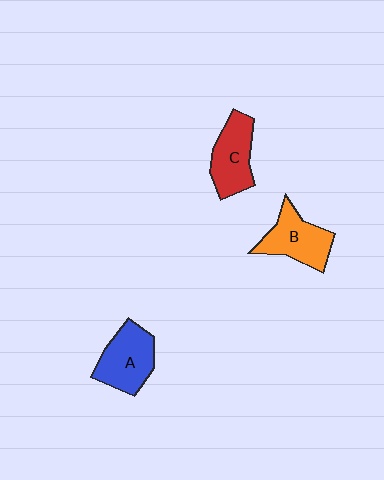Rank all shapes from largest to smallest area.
From largest to smallest: A (blue), B (orange), C (red).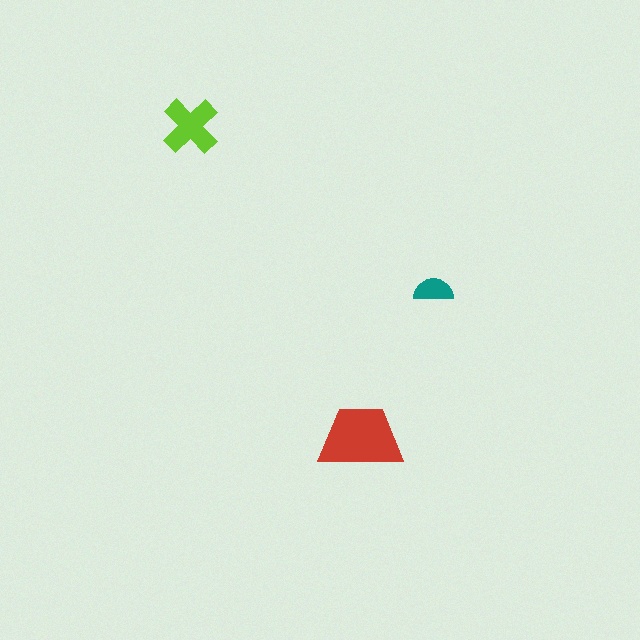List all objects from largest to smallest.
The red trapezoid, the lime cross, the teal semicircle.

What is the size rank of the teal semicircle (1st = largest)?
3rd.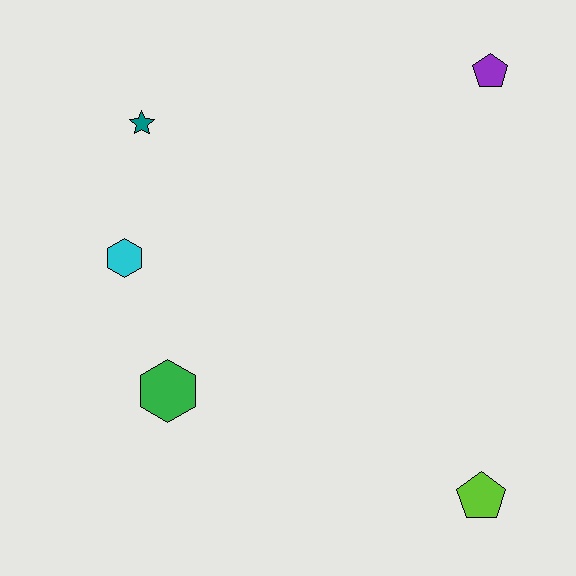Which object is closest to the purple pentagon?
The teal star is closest to the purple pentagon.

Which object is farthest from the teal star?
The lime pentagon is farthest from the teal star.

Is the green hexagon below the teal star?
Yes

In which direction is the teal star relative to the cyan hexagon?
The teal star is above the cyan hexagon.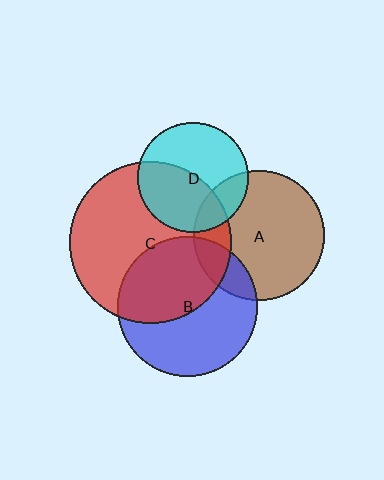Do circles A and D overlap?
Yes.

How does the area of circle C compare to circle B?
Approximately 1.3 times.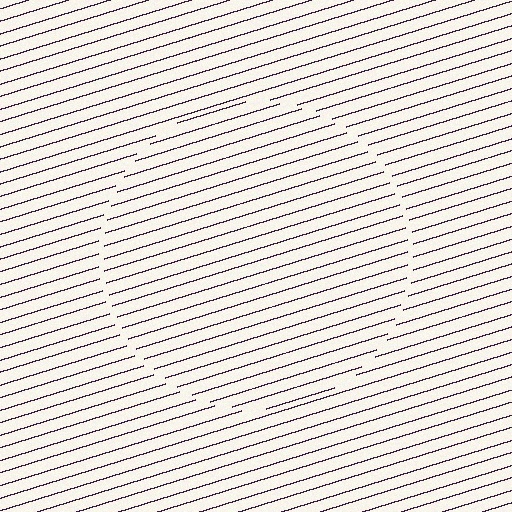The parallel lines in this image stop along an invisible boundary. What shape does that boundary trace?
An illusory circle. The interior of the shape contains the same grating, shifted by half a period — the contour is defined by the phase discontinuity where line-ends from the inner and outer gratings abut.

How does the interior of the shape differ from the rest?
The interior of the shape contains the same grating, shifted by half a period — the contour is defined by the phase discontinuity where line-ends from the inner and outer gratings abut.